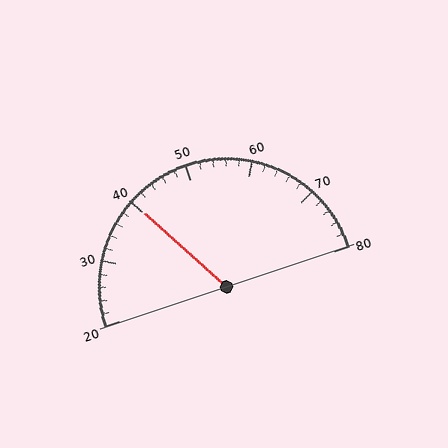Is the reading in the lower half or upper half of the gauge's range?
The reading is in the lower half of the range (20 to 80).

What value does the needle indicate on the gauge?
The needle indicates approximately 40.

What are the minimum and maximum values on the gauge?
The gauge ranges from 20 to 80.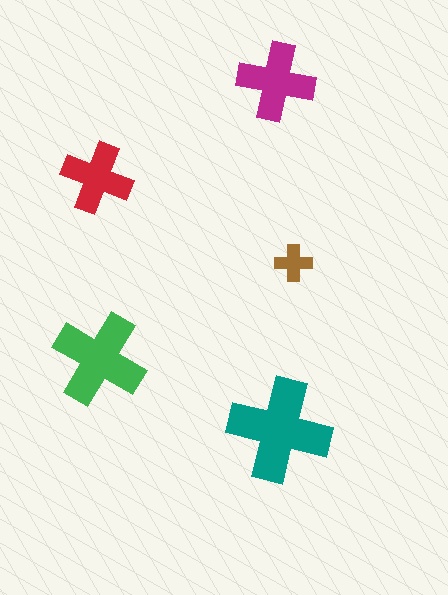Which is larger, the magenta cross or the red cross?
The magenta one.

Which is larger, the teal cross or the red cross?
The teal one.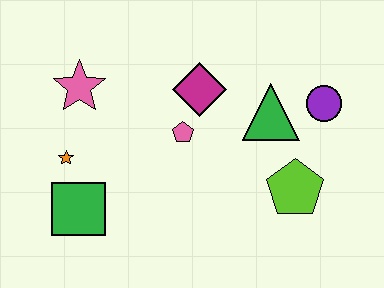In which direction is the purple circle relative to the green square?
The purple circle is to the right of the green square.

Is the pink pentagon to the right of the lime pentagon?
No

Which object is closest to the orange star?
The green square is closest to the orange star.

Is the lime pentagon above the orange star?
No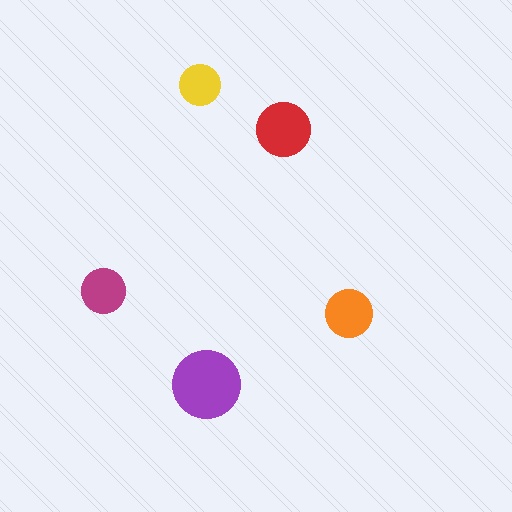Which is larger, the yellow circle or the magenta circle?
The magenta one.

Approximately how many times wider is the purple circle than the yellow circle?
About 1.5 times wider.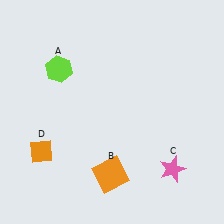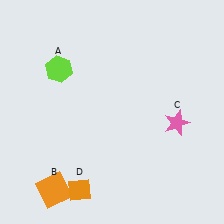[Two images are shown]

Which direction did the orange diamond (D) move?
The orange diamond (D) moved down.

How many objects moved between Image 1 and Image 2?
3 objects moved between the two images.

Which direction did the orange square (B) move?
The orange square (B) moved left.